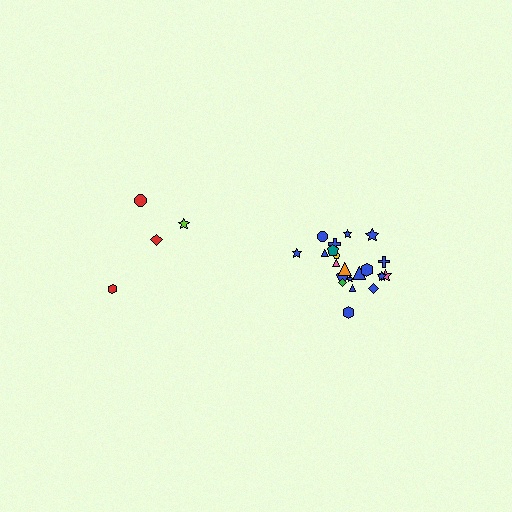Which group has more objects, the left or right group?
The right group.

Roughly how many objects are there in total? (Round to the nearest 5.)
Roughly 25 objects in total.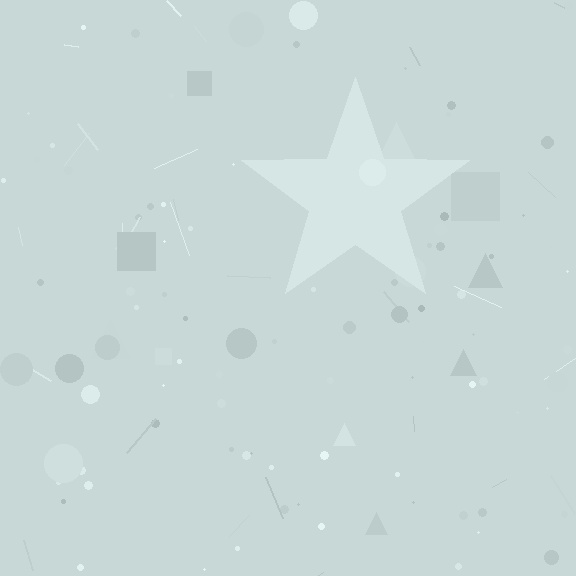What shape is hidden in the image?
A star is hidden in the image.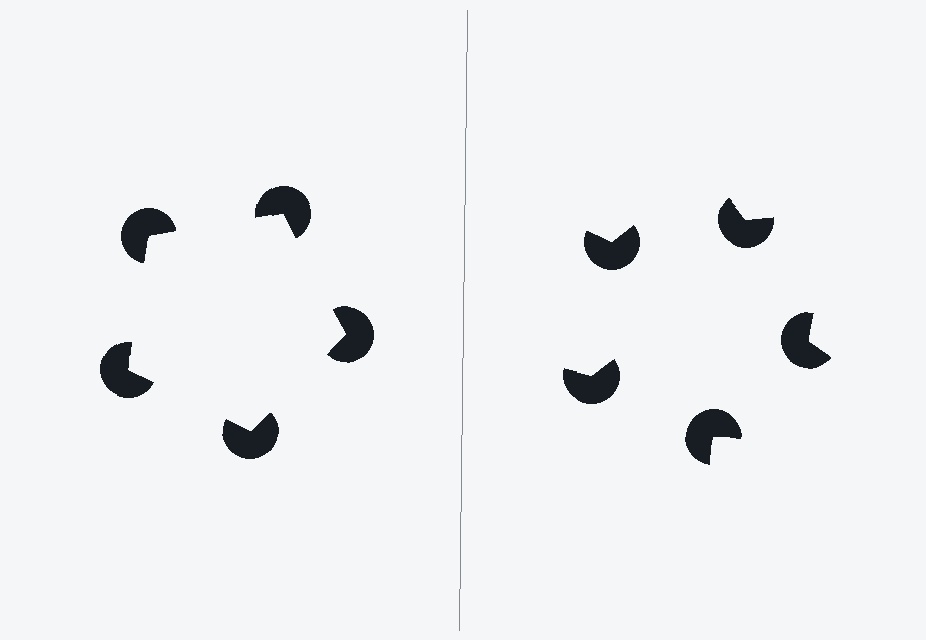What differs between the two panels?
The pac-man discs are positioned identically on both sides; only the wedge orientations differ. On the left they align to a pentagon; on the right they are misaligned.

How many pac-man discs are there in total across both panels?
10 — 5 on each side.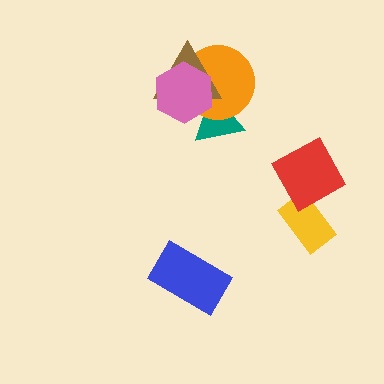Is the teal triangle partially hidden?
Yes, it is partially covered by another shape.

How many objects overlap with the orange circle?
3 objects overlap with the orange circle.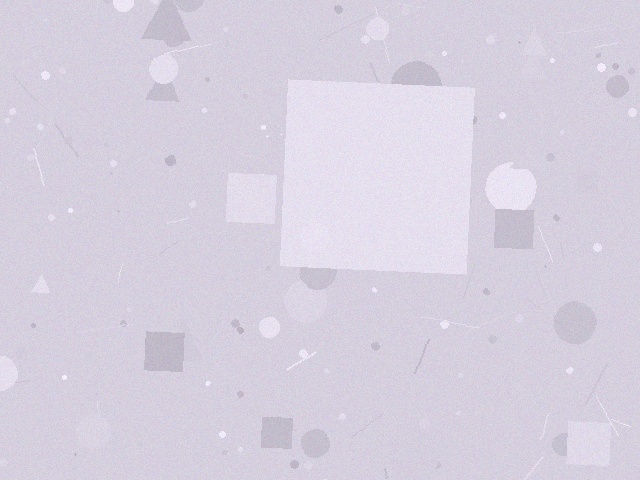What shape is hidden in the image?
A square is hidden in the image.